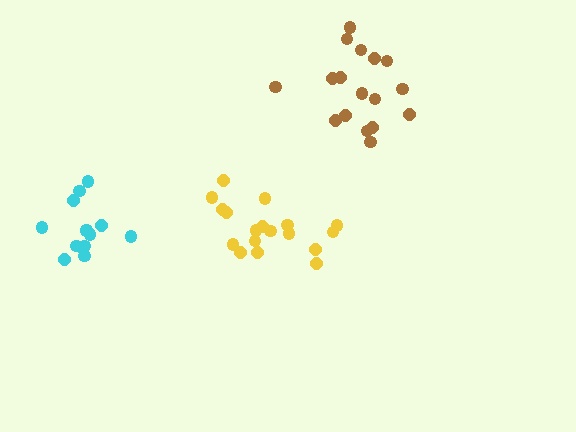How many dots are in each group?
Group 1: 18 dots, Group 2: 17 dots, Group 3: 14 dots (49 total).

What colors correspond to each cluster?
The clusters are colored: yellow, brown, cyan.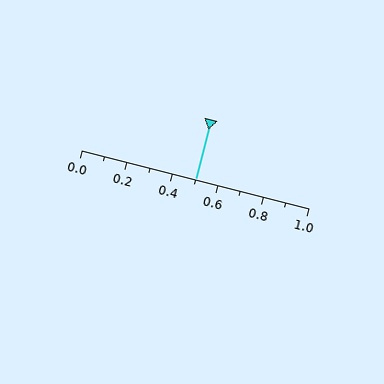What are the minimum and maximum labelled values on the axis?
The axis runs from 0.0 to 1.0.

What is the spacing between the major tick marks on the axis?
The major ticks are spaced 0.2 apart.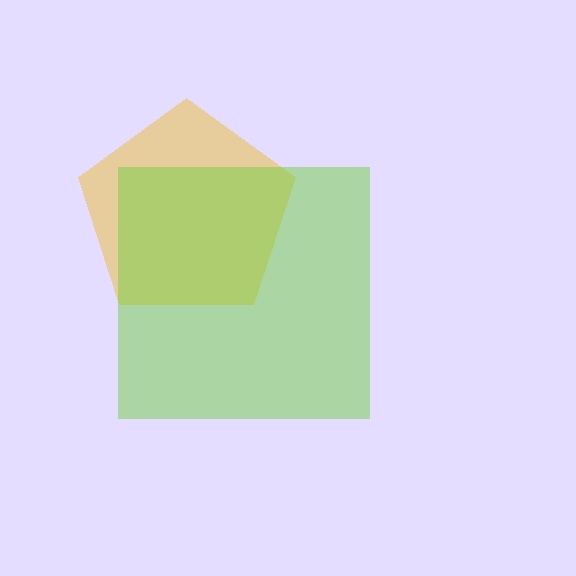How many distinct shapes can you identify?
There are 2 distinct shapes: a yellow pentagon, a lime square.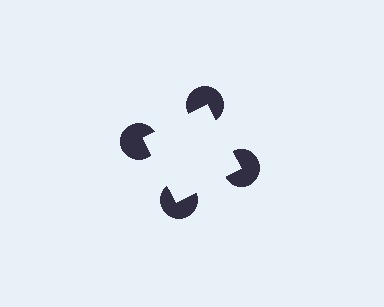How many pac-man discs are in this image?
There are 4 — one at each vertex of the illusory square.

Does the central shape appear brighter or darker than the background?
It typically appears slightly brighter than the background, even though no actual brightness change is drawn.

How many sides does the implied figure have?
4 sides.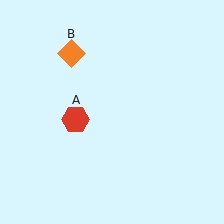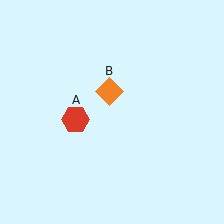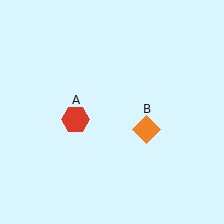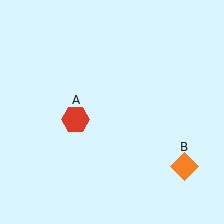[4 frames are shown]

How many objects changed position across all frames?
1 object changed position: orange diamond (object B).